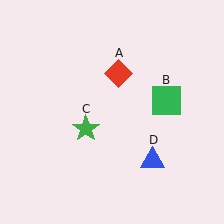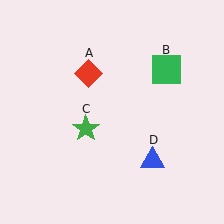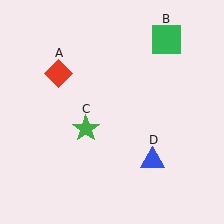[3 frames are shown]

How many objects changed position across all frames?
2 objects changed position: red diamond (object A), green square (object B).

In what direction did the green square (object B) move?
The green square (object B) moved up.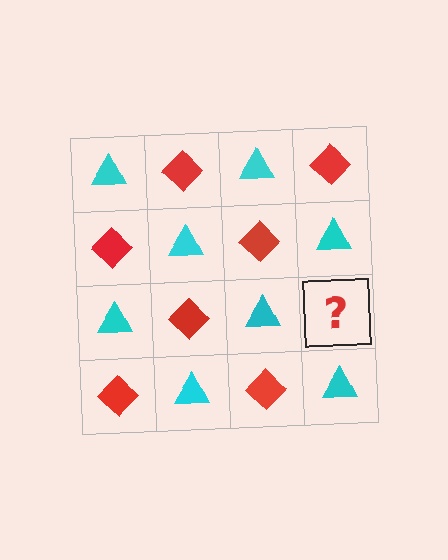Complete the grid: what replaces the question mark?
The question mark should be replaced with a red diamond.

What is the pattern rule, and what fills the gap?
The rule is that it alternates cyan triangle and red diamond in a checkerboard pattern. The gap should be filled with a red diamond.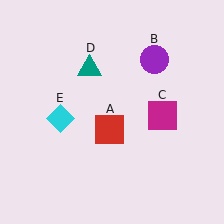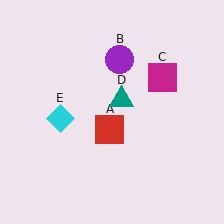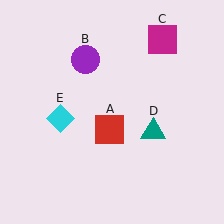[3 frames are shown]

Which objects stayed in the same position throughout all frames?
Red square (object A) and cyan diamond (object E) remained stationary.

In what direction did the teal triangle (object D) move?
The teal triangle (object D) moved down and to the right.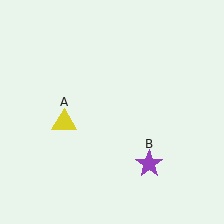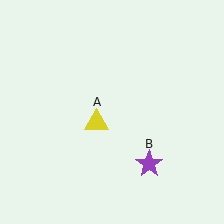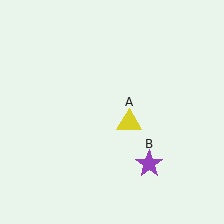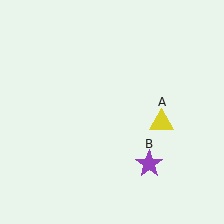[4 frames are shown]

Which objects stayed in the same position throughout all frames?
Purple star (object B) remained stationary.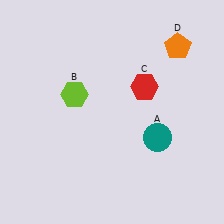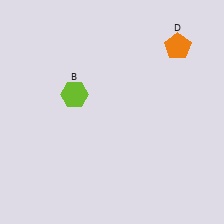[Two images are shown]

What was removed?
The red hexagon (C), the teal circle (A) were removed in Image 2.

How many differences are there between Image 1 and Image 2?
There are 2 differences between the two images.